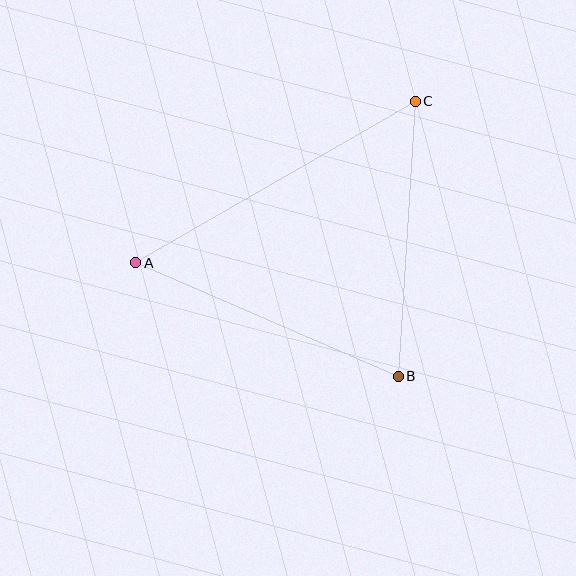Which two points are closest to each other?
Points B and C are closest to each other.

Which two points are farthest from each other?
Points A and C are farthest from each other.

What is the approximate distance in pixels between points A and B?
The distance between A and B is approximately 285 pixels.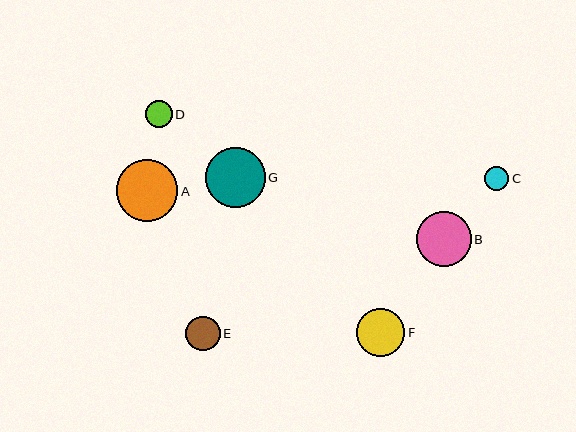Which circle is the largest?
Circle A is the largest with a size of approximately 61 pixels.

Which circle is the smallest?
Circle C is the smallest with a size of approximately 25 pixels.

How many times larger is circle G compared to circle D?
Circle G is approximately 2.2 times the size of circle D.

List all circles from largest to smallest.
From largest to smallest: A, G, B, F, E, D, C.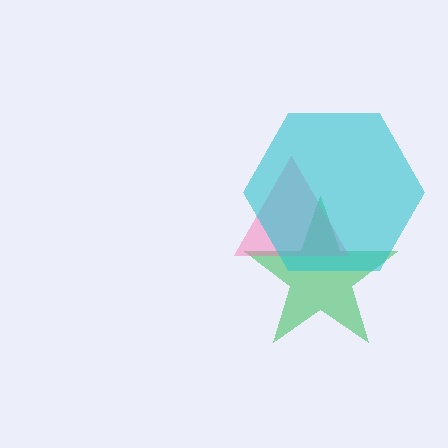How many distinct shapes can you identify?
There are 3 distinct shapes: a green star, a pink triangle, a cyan hexagon.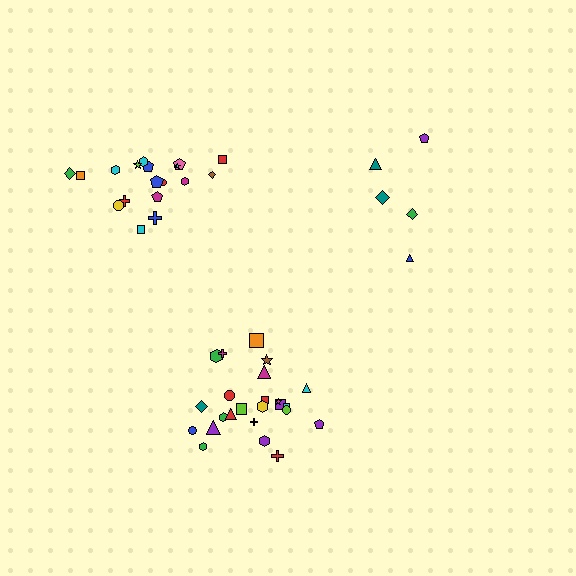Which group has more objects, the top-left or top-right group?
The top-left group.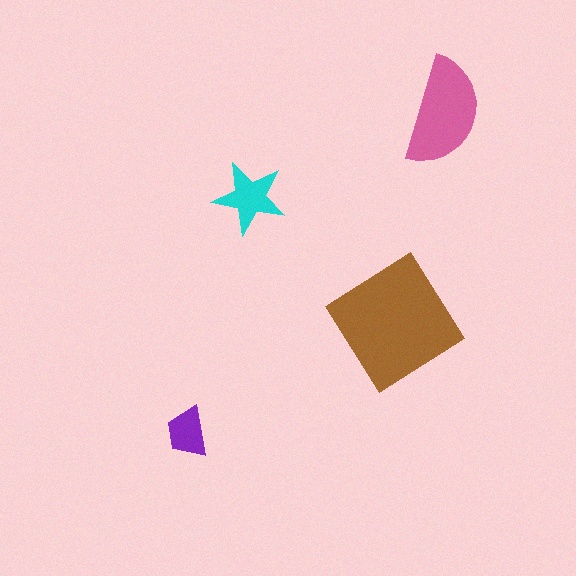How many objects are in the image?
There are 4 objects in the image.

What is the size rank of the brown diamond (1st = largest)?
1st.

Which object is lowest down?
The purple trapezoid is bottommost.